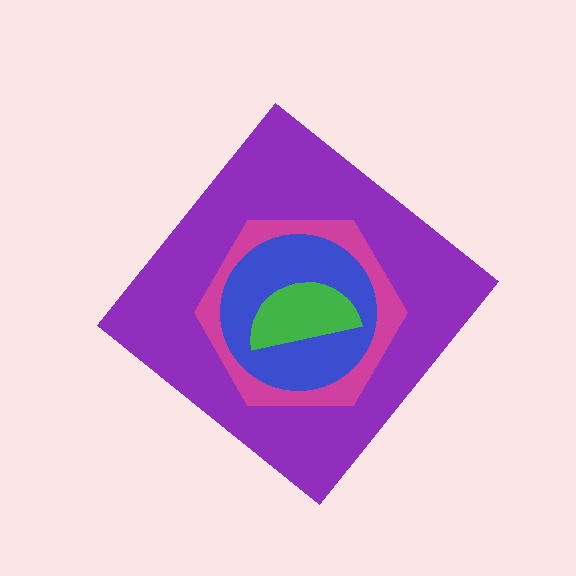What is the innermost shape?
The green semicircle.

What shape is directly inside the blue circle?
The green semicircle.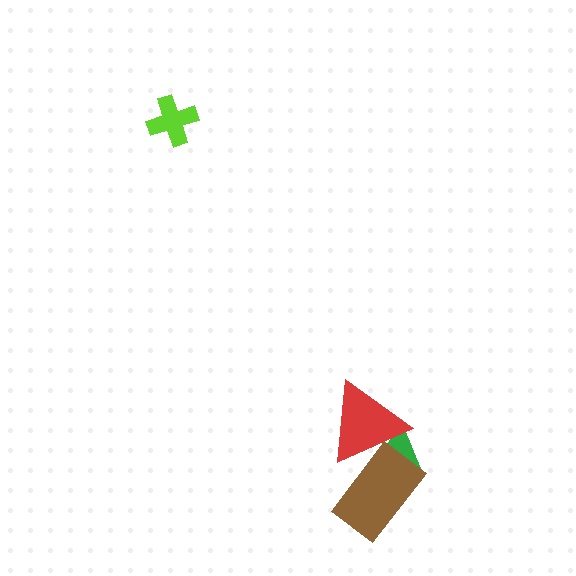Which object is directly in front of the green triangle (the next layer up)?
The red triangle is directly in front of the green triangle.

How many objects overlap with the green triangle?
2 objects overlap with the green triangle.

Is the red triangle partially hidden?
Yes, it is partially covered by another shape.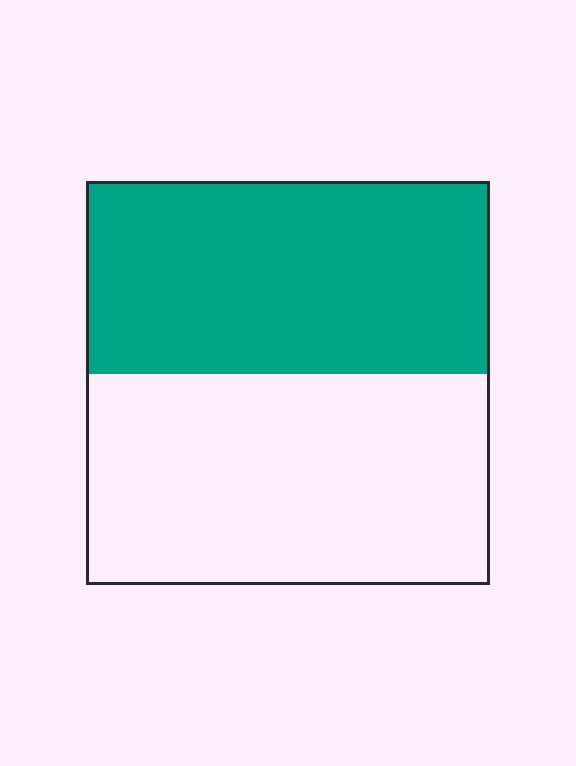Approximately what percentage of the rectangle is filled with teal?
Approximately 50%.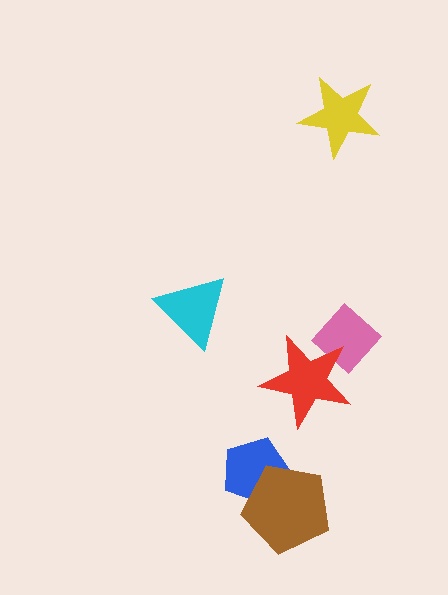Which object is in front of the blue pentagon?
The brown pentagon is in front of the blue pentagon.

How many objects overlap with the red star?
1 object overlaps with the red star.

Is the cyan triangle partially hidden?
No, no other shape covers it.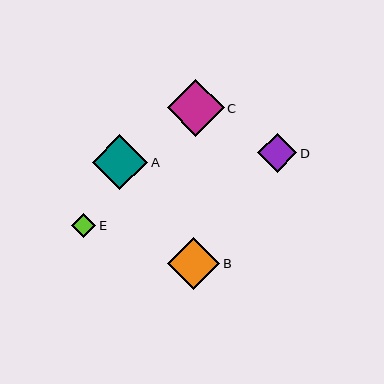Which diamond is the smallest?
Diamond E is the smallest with a size of approximately 25 pixels.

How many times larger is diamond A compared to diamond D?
Diamond A is approximately 1.4 times the size of diamond D.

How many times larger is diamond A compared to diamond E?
Diamond A is approximately 2.2 times the size of diamond E.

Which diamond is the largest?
Diamond C is the largest with a size of approximately 57 pixels.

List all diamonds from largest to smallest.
From largest to smallest: C, A, B, D, E.